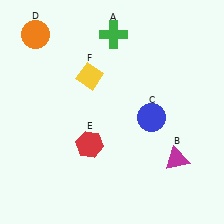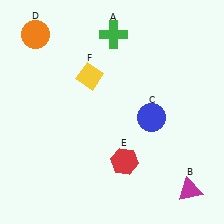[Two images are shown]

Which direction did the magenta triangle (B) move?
The magenta triangle (B) moved down.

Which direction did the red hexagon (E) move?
The red hexagon (E) moved right.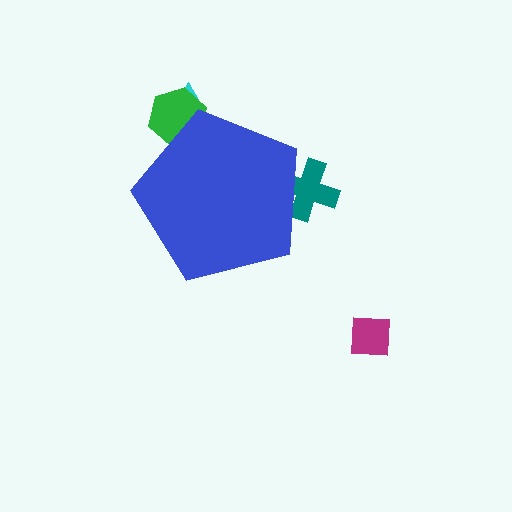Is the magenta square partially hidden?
No, the magenta square is fully visible.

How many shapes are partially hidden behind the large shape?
3 shapes are partially hidden.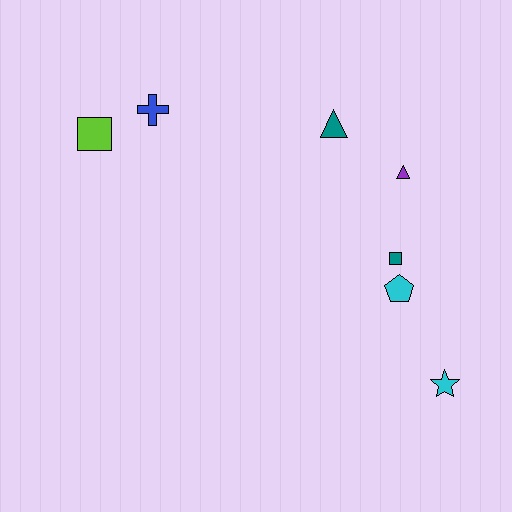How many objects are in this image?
There are 7 objects.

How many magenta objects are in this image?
There are no magenta objects.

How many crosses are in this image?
There is 1 cross.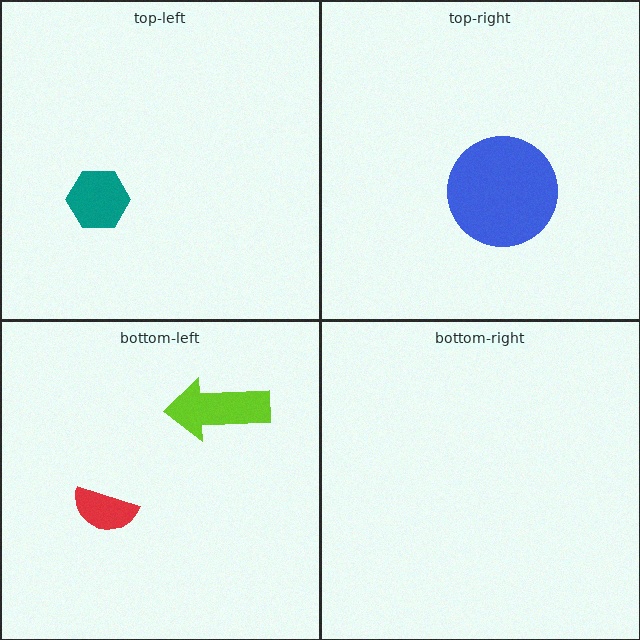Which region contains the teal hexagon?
The top-left region.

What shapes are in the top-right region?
The blue circle.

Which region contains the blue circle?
The top-right region.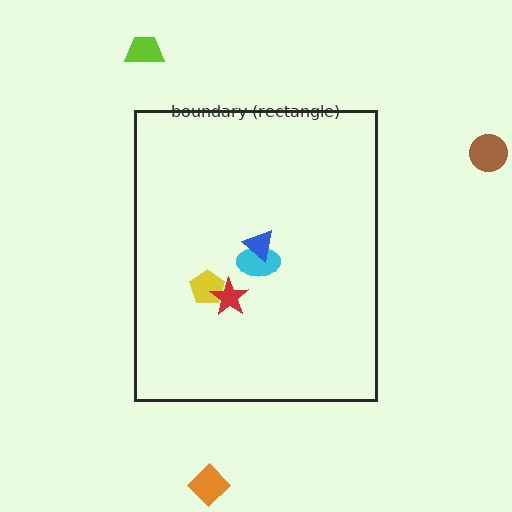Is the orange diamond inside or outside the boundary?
Outside.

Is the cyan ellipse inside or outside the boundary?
Inside.